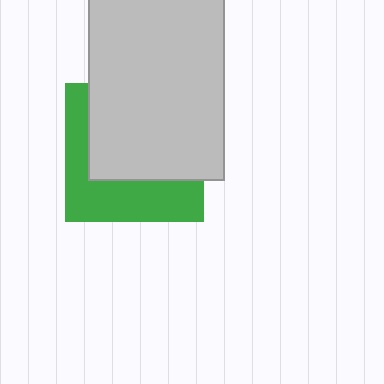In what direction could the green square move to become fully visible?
The green square could move down. That would shift it out from behind the light gray rectangle entirely.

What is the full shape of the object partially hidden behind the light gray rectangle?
The partially hidden object is a green square.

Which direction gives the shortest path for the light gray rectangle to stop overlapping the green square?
Moving up gives the shortest separation.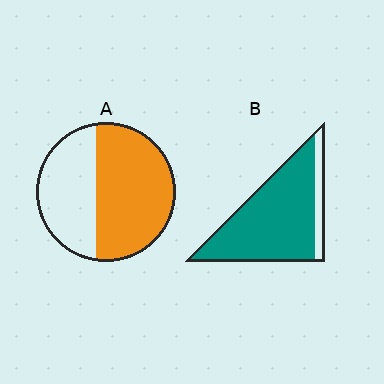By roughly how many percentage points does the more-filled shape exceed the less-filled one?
By roughly 25 percentage points (B over A).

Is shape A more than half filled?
Yes.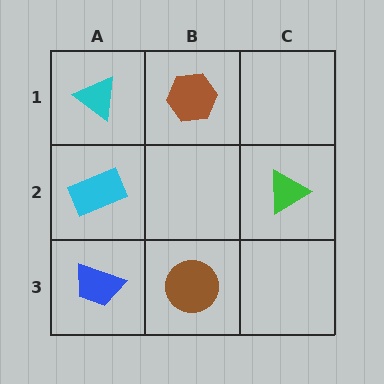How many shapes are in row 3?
2 shapes.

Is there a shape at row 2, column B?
No, that cell is empty.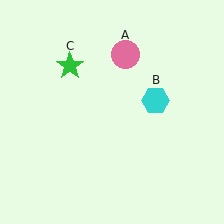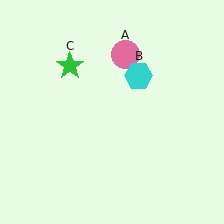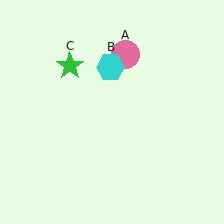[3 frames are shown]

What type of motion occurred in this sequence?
The cyan hexagon (object B) rotated counterclockwise around the center of the scene.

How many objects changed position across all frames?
1 object changed position: cyan hexagon (object B).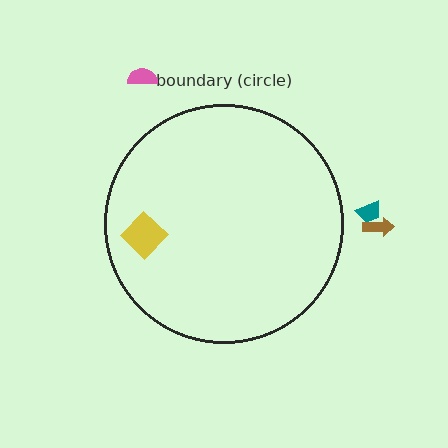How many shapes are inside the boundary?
1 inside, 3 outside.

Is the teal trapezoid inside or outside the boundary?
Outside.